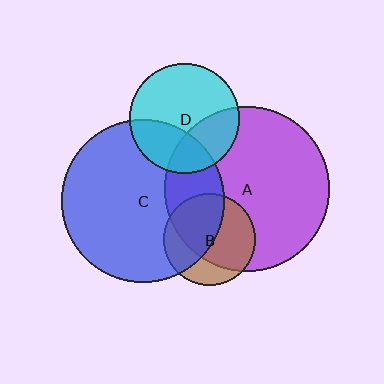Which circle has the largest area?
Circle A (purple).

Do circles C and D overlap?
Yes.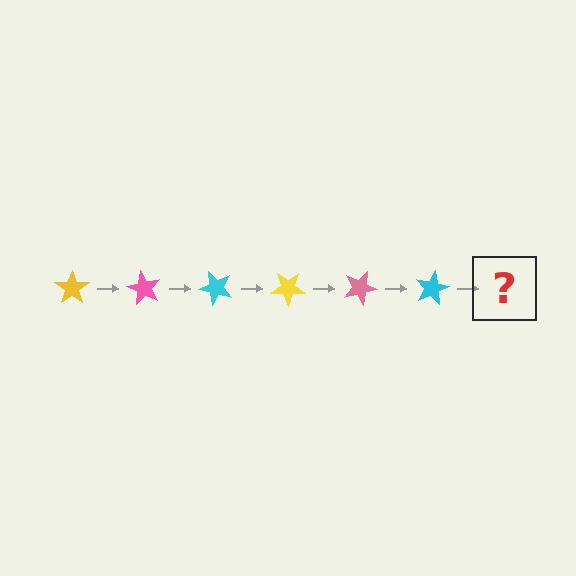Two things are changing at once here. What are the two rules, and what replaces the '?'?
The two rules are that it rotates 60 degrees each step and the color cycles through yellow, pink, and cyan. The '?' should be a yellow star, rotated 360 degrees from the start.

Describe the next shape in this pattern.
It should be a yellow star, rotated 360 degrees from the start.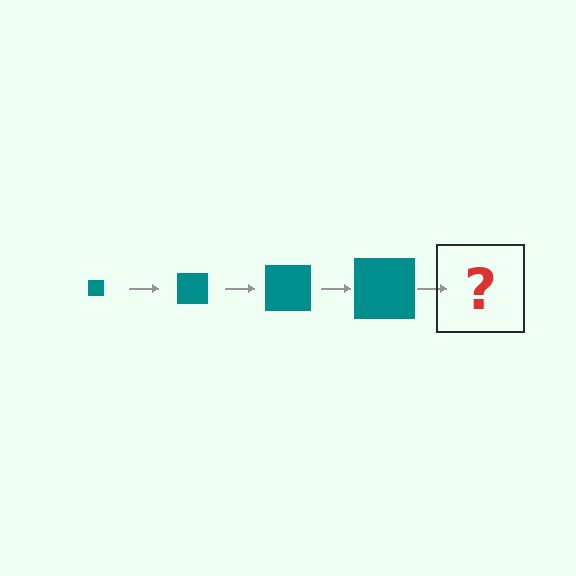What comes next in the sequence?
The next element should be a teal square, larger than the previous one.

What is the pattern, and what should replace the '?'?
The pattern is that the square gets progressively larger each step. The '?' should be a teal square, larger than the previous one.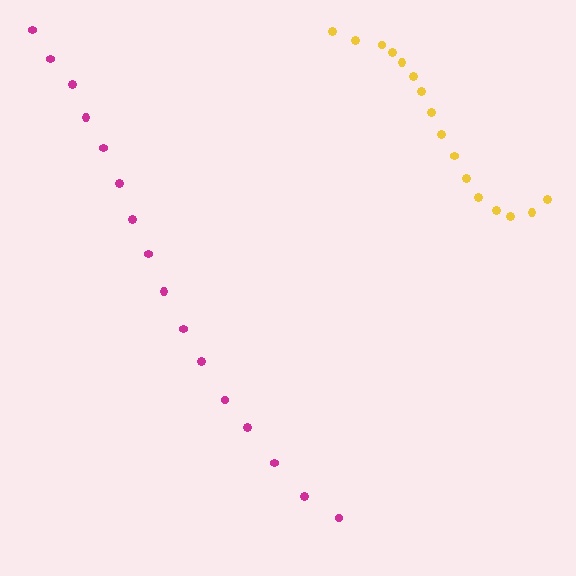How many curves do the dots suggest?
There are 2 distinct paths.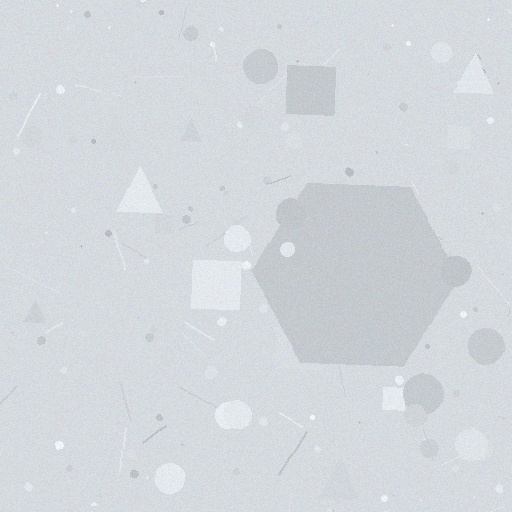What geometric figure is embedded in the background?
A hexagon is embedded in the background.